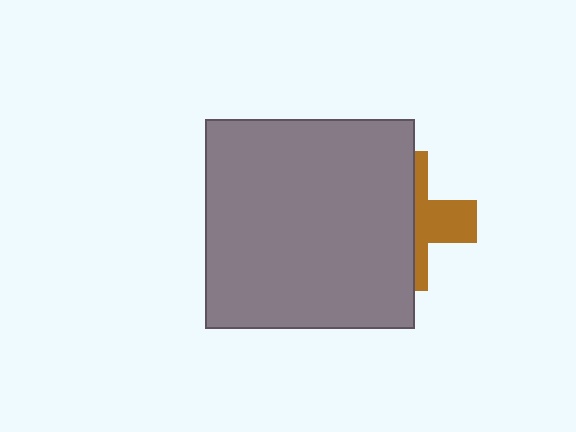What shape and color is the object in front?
The object in front is a gray square.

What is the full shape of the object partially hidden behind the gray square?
The partially hidden object is a brown cross.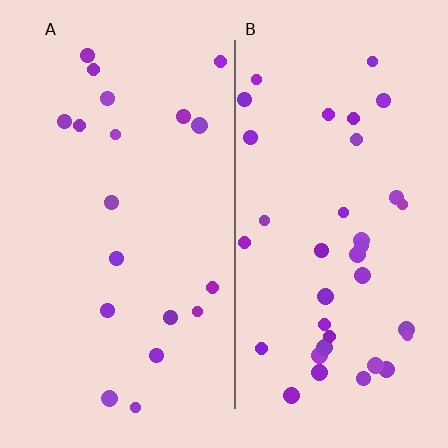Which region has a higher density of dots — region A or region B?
B (the right).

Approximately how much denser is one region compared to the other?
Approximately 1.9× — region B over region A.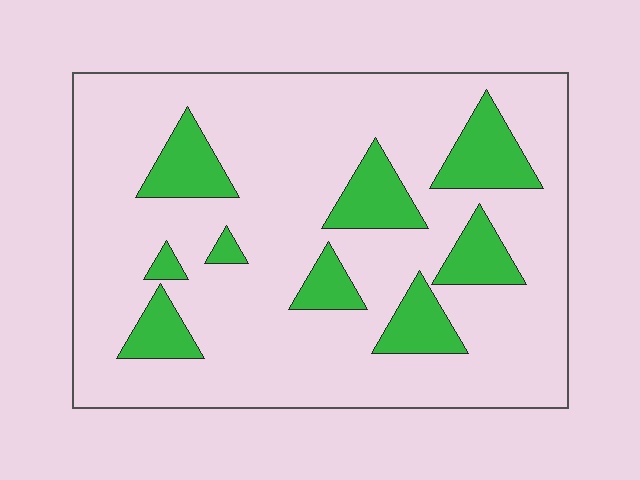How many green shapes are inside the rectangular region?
9.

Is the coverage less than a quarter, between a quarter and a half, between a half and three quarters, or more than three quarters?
Less than a quarter.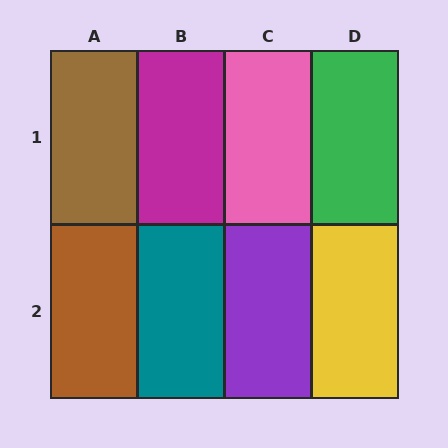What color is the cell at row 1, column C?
Pink.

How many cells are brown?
2 cells are brown.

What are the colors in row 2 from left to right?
Brown, teal, purple, yellow.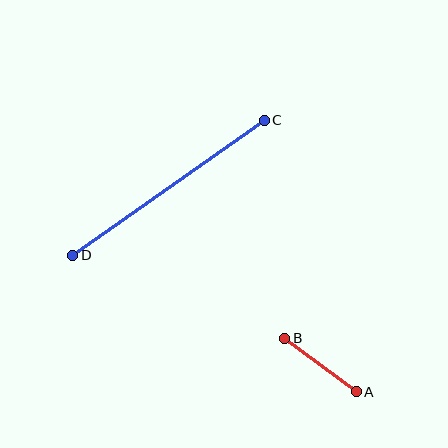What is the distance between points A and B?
The distance is approximately 89 pixels.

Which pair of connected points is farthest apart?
Points C and D are farthest apart.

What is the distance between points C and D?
The distance is approximately 235 pixels.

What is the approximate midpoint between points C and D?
The midpoint is at approximately (168, 188) pixels.